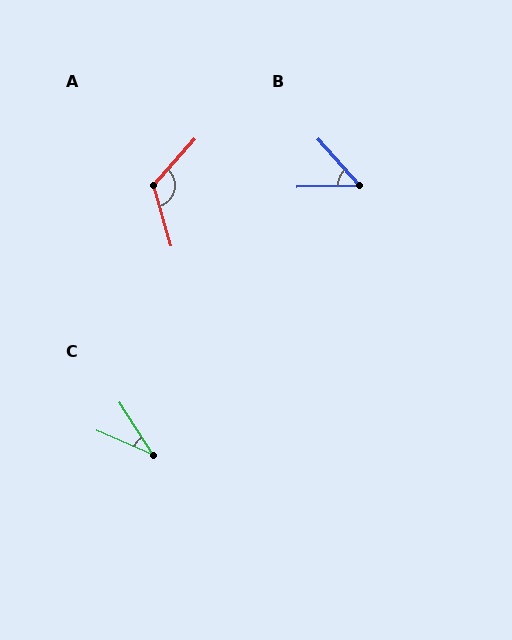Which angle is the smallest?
C, at approximately 34 degrees.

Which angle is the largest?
A, at approximately 122 degrees.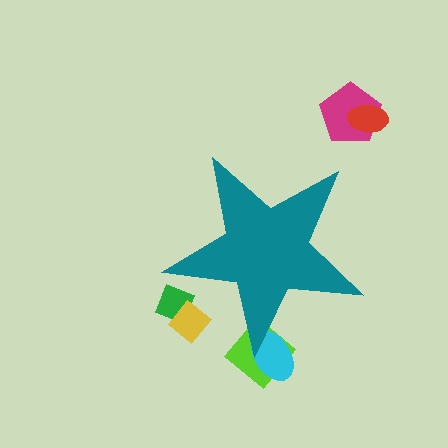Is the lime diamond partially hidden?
Yes, the lime diamond is partially hidden behind the teal star.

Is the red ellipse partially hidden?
No, the red ellipse is fully visible.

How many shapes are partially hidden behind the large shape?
4 shapes are partially hidden.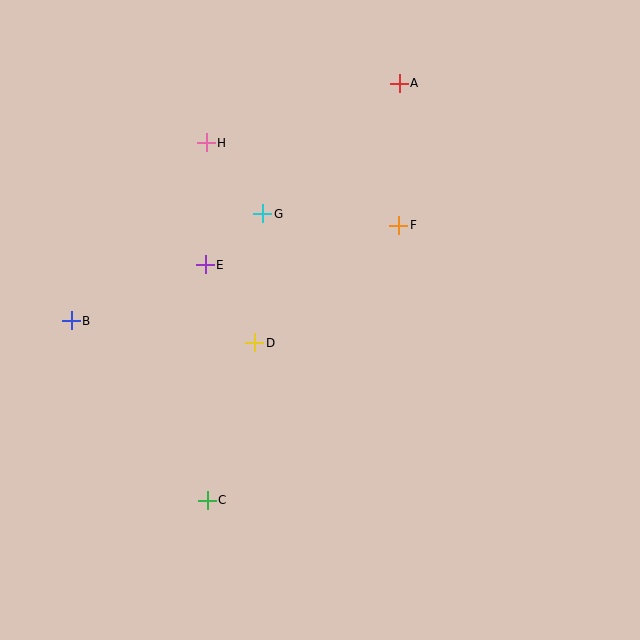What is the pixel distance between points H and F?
The distance between H and F is 210 pixels.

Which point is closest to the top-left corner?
Point H is closest to the top-left corner.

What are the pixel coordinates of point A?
Point A is at (399, 83).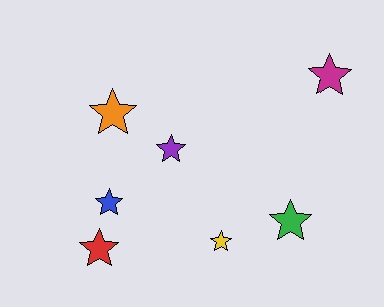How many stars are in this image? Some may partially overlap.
There are 7 stars.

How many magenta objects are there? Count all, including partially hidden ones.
There is 1 magenta object.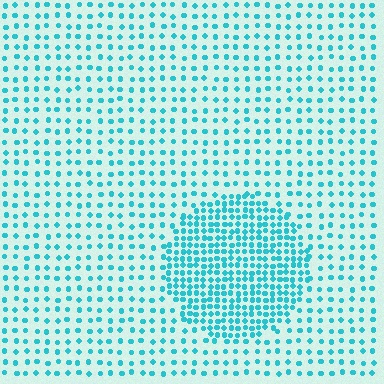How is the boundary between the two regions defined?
The boundary is defined by a change in element density (approximately 2.3x ratio). All elements are the same color, size, and shape.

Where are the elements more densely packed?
The elements are more densely packed inside the circle boundary.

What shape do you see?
I see a circle.